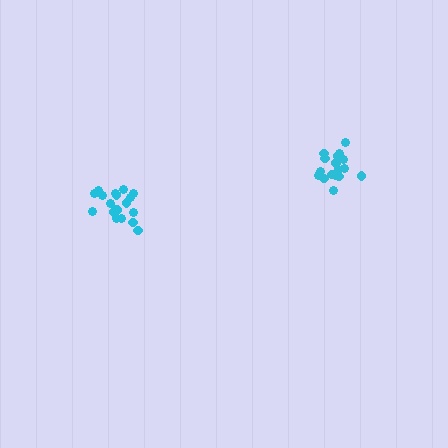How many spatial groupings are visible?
There are 2 spatial groupings.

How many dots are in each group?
Group 1: 19 dots, Group 2: 17 dots (36 total).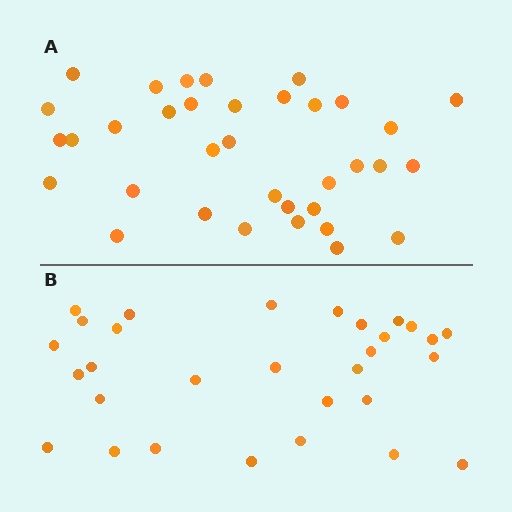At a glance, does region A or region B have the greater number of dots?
Region A (the top region) has more dots.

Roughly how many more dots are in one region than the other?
Region A has about 5 more dots than region B.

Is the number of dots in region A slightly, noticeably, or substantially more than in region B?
Region A has only slightly more — the two regions are fairly close. The ratio is roughly 1.2 to 1.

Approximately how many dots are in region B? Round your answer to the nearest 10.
About 30 dots.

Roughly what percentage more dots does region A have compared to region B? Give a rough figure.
About 15% more.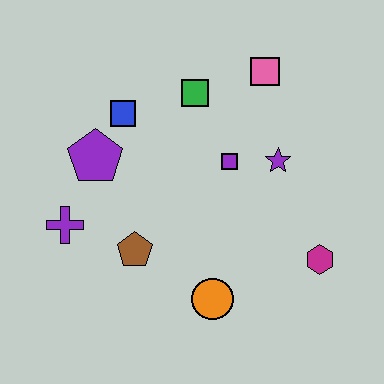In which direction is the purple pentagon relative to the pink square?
The purple pentagon is to the left of the pink square.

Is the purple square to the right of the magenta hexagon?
No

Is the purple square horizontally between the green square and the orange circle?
No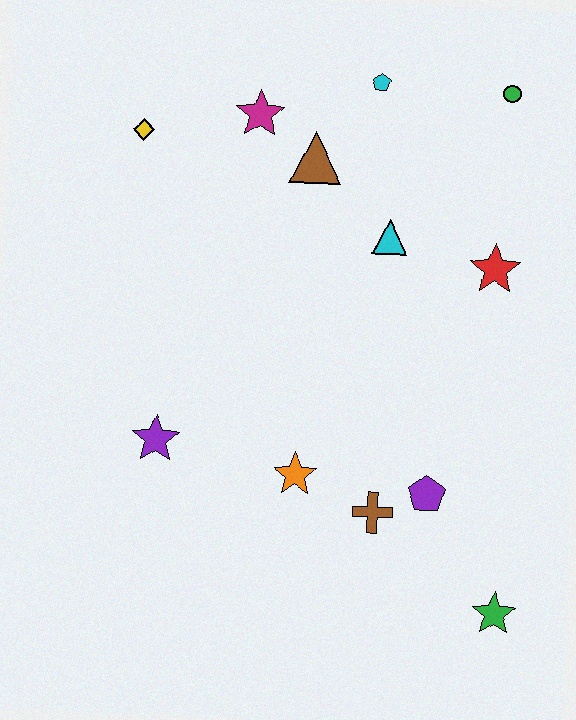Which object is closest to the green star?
The purple pentagon is closest to the green star.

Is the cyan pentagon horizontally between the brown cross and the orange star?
Yes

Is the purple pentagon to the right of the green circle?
No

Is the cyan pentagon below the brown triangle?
No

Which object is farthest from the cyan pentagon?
The green star is farthest from the cyan pentagon.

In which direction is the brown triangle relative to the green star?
The brown triangle is above the green star.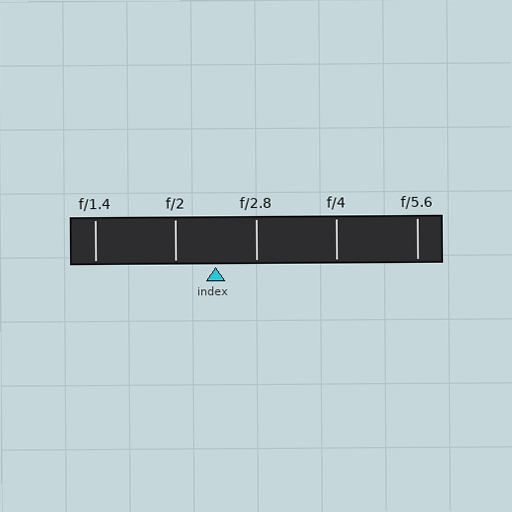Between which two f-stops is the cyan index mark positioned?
The index mark is between f/2 and f/2.8.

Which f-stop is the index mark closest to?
The index mark is closest to f/2.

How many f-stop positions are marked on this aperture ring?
There are 5 f-stop positions marked.